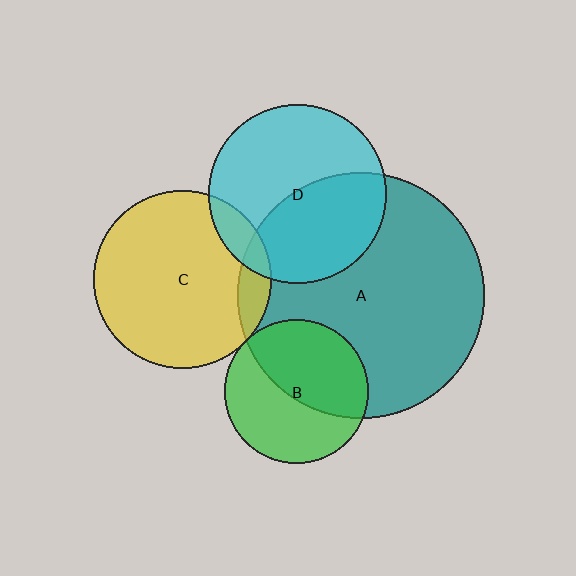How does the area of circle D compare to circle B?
Approximately 1.5 times.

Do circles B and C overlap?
Yes.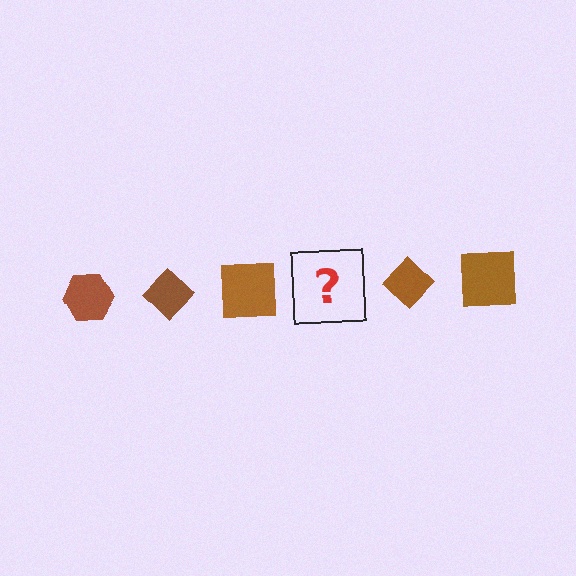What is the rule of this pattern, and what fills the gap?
The rule is that the pattern cycles through hexagon, diamond, square shapes in brown. The gap should be filled with a brown hexagon.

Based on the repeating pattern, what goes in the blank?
The blank should be a brown hexagon.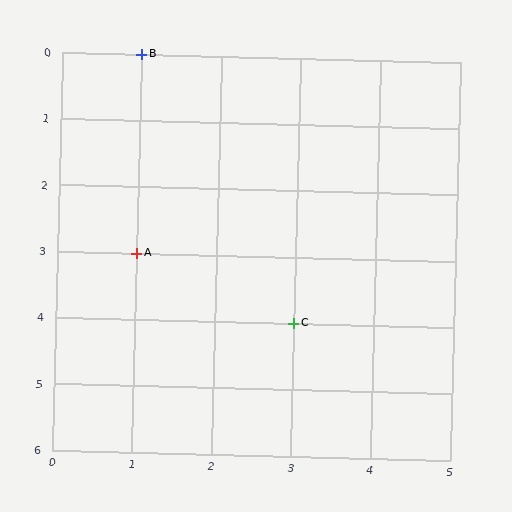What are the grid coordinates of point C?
Point C is at grid coordinates (3, 4).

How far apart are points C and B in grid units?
Points C and B are 2 columns and 4 rows apart (about 4.5 grid units diagonally).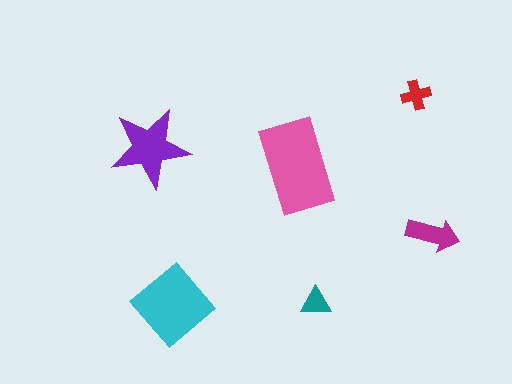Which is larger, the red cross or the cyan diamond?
The cyan diamond.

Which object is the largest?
The pink rectangle.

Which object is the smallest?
The teal triangle.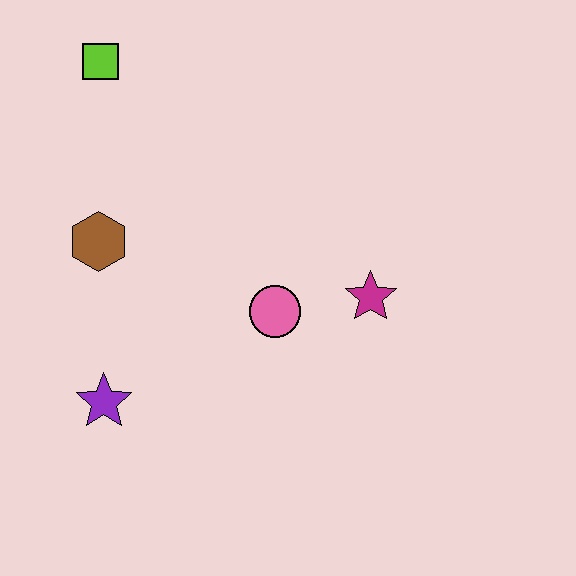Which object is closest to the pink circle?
The magenta star is closest to the pink circle.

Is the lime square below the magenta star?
No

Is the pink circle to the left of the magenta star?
Yes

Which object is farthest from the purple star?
The lime square is farthest from the purple star.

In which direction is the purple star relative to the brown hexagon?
The purple star is below the brown hexagon.